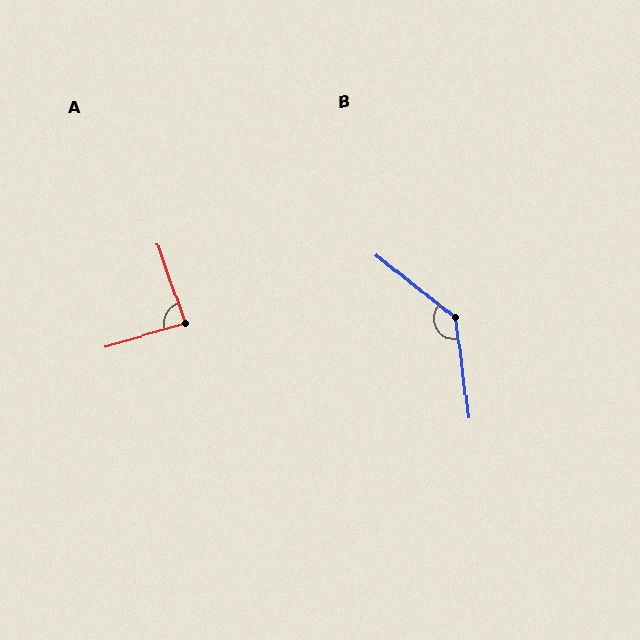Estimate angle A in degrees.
Approximately 87 degrees.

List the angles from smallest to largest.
A (87°), B (136°).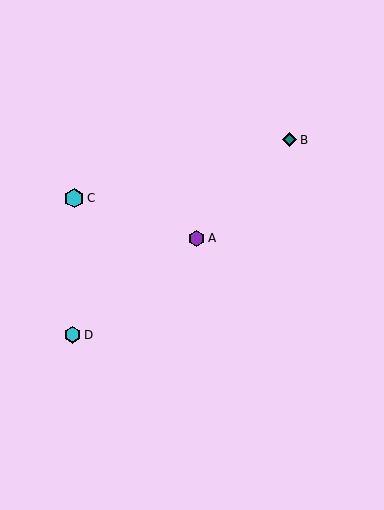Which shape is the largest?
The cyan hexagon (labeled C) is the largest.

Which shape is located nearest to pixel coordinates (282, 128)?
The teal diamond (labeled B) at (290, 140) is nearest to that location.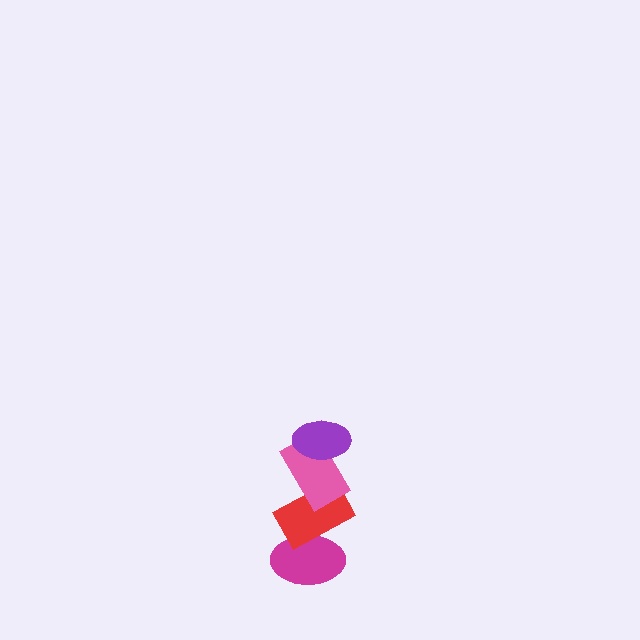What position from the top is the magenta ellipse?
The magenta ellipse is 4th from the top.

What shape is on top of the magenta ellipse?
The red rectangle is on top of the magenta ellipse.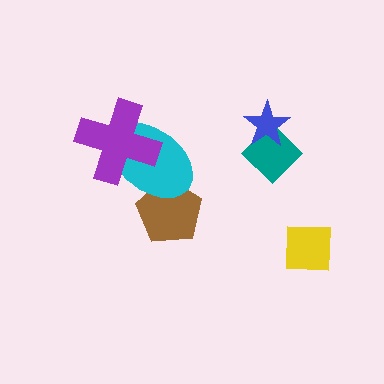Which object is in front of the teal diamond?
The blue star is in front of the teal diamond.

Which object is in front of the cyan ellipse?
The purple cross is in front of the cyan ellipse.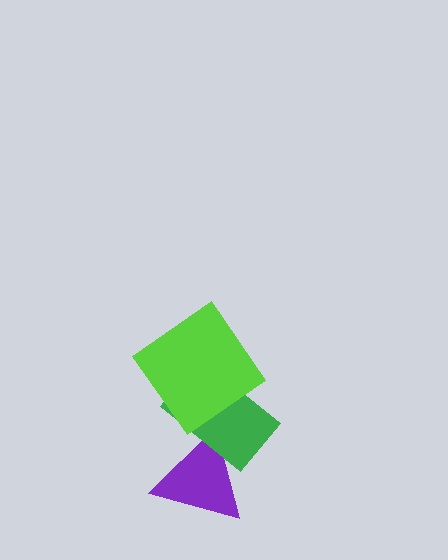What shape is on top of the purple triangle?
The green rectangle is on top of the purple triangle.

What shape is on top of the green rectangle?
The lime diamond is on top of the green rectangle.